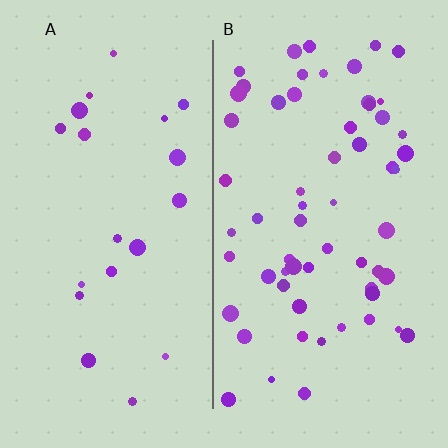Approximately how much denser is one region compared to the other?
Approximately 2.9× — region B over region A.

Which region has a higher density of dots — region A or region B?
B (the right).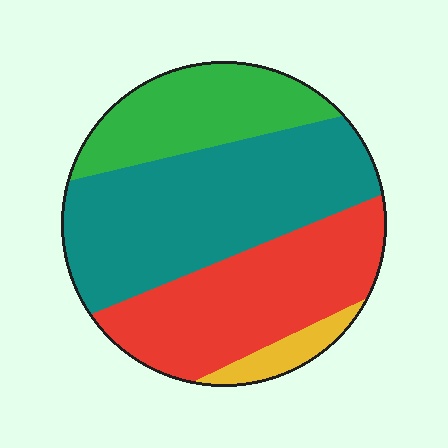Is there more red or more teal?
Teal.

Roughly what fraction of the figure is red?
Red takes up between a sixth and a third of the figure.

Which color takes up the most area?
Teal, at roughly 40%.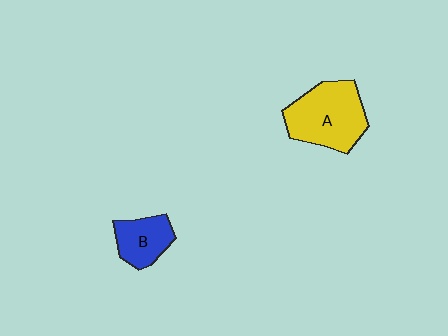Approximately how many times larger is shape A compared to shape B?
Approximately 1.8 times.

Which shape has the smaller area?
Shape B (blue).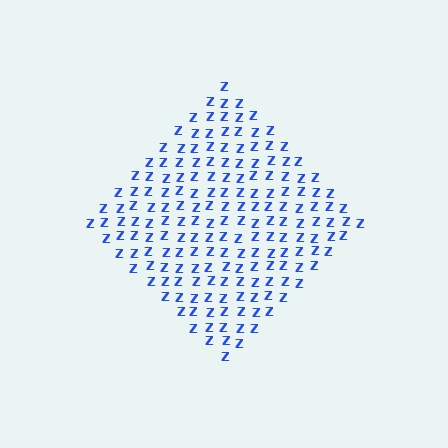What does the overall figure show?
The overall figure shows a diamond.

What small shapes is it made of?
It is made of small letter Z's.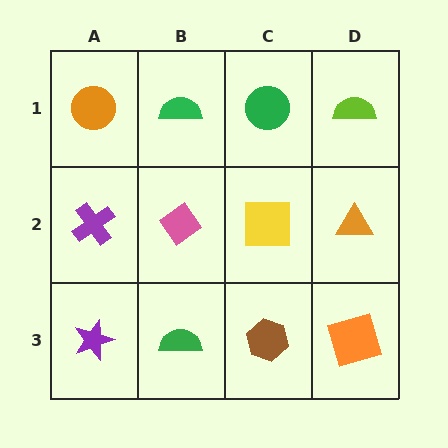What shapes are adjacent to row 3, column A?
A purple cross (row 2, column A), a green semicircle (row 3, column B).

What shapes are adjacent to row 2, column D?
A lime semicircle (row 1, column D), an orange square (row 3, column D), a yellow square (row 2, column C).